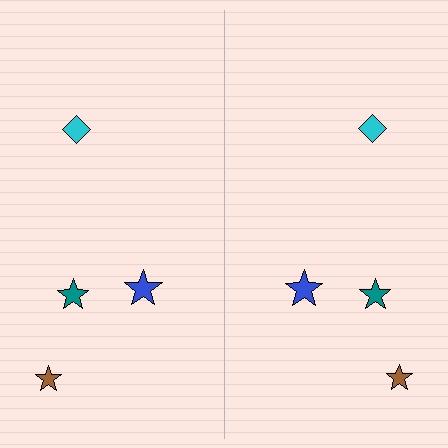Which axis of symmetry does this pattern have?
The pattern has a vertical axis of symmetry running through the center of the image.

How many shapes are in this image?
There are 8 shapes in this image.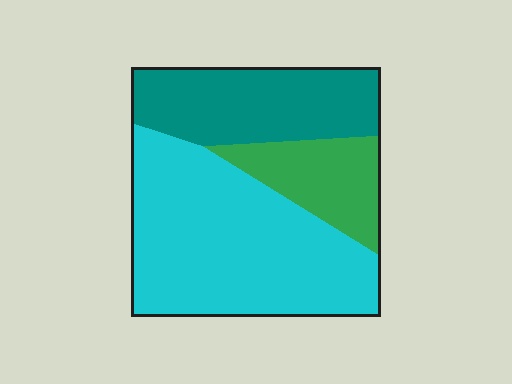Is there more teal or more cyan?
Cyan.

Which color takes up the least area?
Green, at roughly 15%.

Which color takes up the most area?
Cyan, at roughly 55%.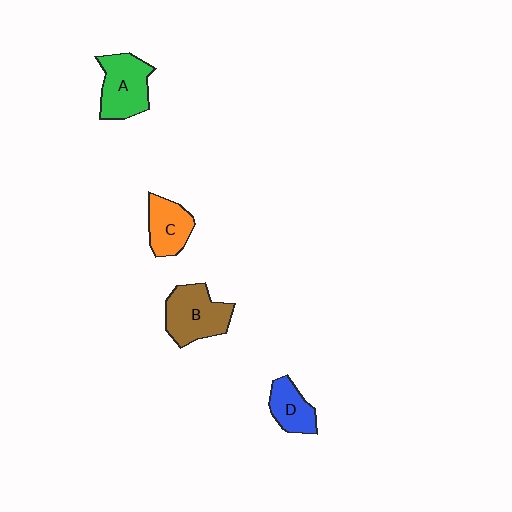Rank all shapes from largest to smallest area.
From largest to smallest: B (brown), A (green), C (orange), D (blue).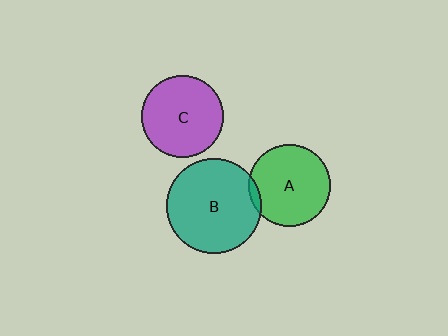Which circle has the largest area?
Circle B (teal).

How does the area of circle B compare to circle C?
Approximately 1.3 times.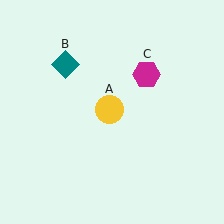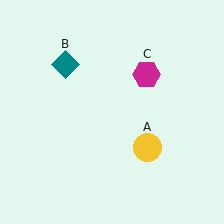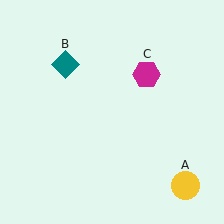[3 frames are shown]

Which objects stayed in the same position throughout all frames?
Teal diamond (object B) and magenta hexagon (object C) remained stationary.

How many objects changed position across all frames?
1 object changed position: yellow circle (object A).